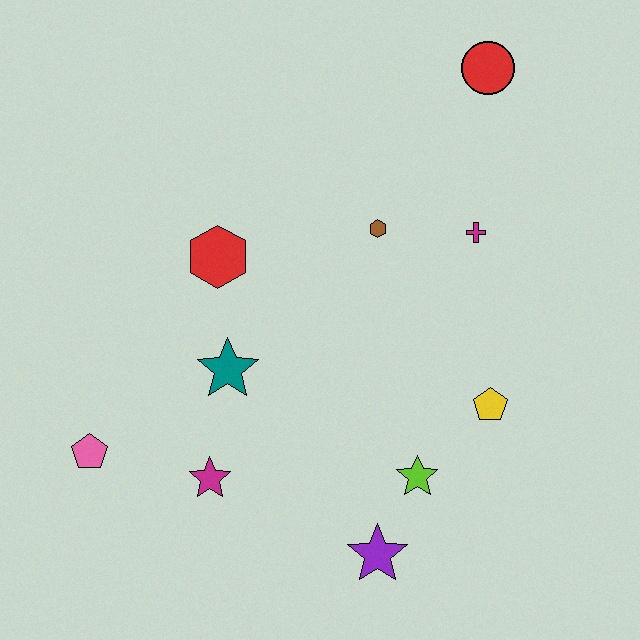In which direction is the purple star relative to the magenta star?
The purple star is to the right of the magenta star.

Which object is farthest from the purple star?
The red circle is farthest from the purple star.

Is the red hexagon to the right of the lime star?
No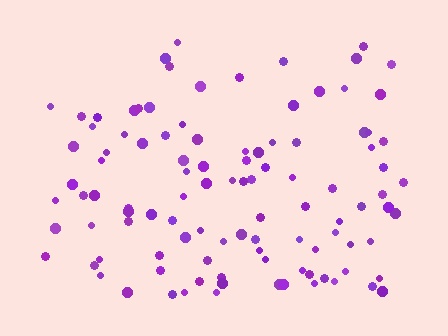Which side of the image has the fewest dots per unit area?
The top.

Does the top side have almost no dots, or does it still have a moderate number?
Still a moderate number, just noticeably fewer than the bottom.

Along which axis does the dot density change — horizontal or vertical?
Vertical.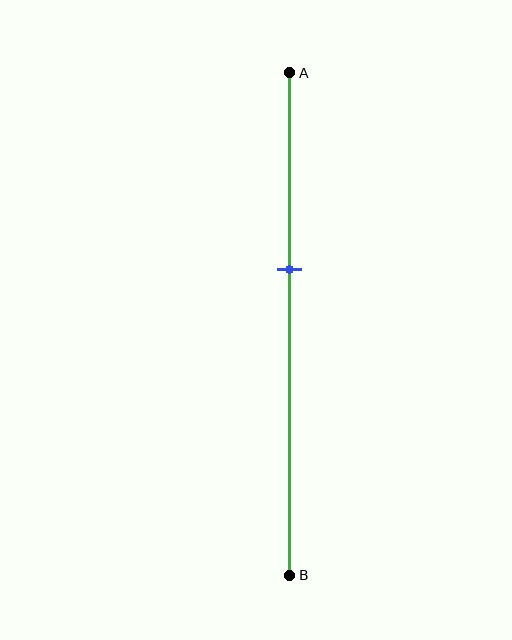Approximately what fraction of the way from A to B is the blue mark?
The blue mark is approximately 40% of the way from A to B.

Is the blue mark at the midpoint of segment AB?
No, the mark is at about 40% from A, not at the 50% midpoint.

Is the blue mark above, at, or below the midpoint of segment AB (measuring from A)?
The blue mark is above the midpoint of segment AB.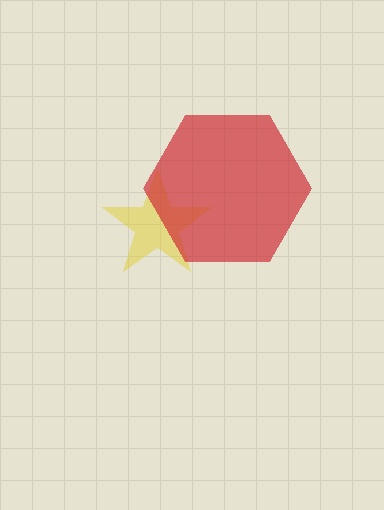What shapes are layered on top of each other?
The layered shapes are: a yellow star, a red hexagon.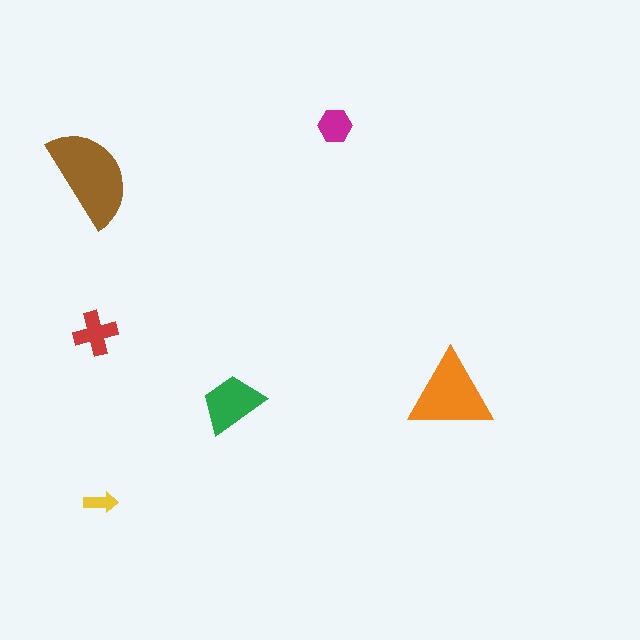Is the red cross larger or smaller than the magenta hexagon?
Larger.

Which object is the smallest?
The yellow arrow.